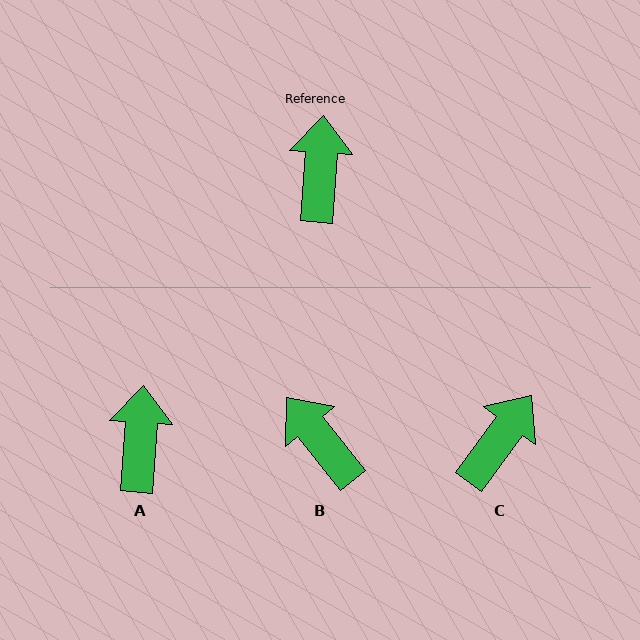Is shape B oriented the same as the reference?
No, it is off by about 43 degrees.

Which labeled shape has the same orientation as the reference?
A.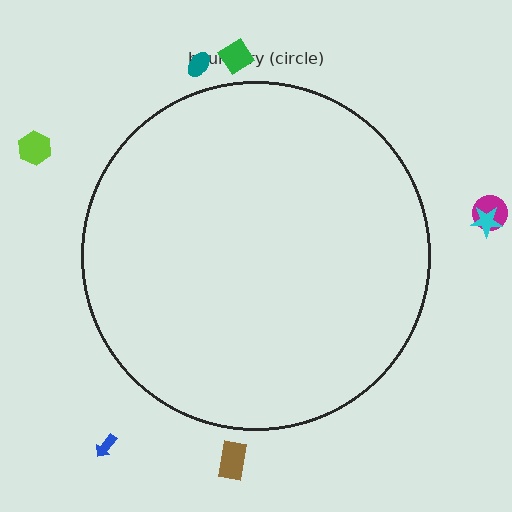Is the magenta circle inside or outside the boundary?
Outside.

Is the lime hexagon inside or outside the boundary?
Outside.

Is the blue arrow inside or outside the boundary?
Outside.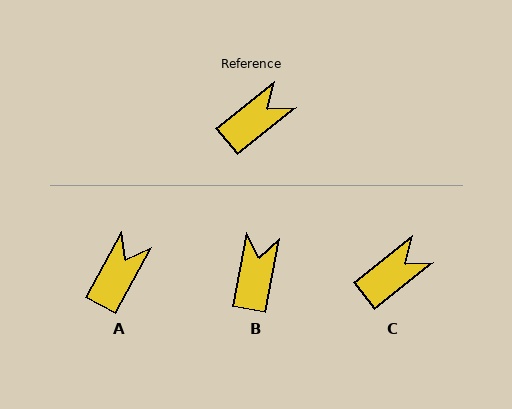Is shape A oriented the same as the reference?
No, it is off by about 23 degrees.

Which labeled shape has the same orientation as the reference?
C.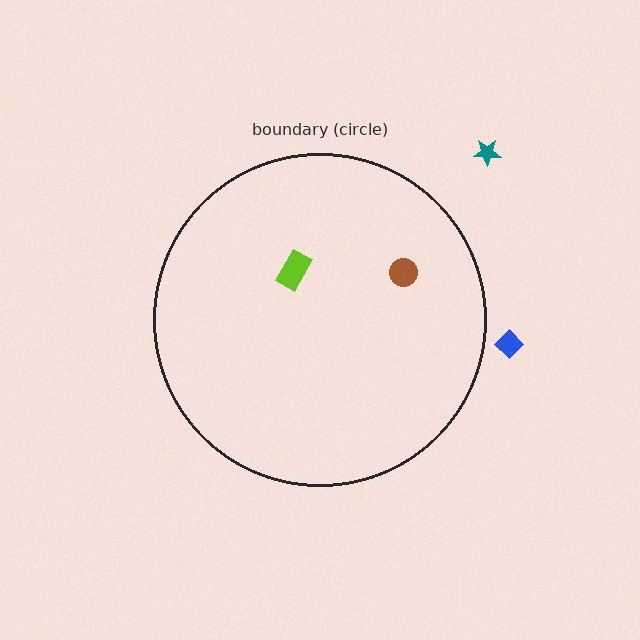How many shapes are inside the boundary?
2 inside, 2 outside.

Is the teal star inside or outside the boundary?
Outside.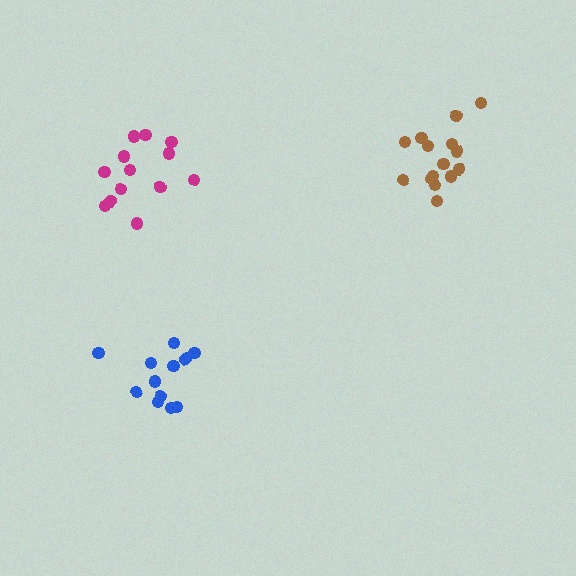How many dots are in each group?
Group 1: 12 dots, Group 2: 13 dots, Group 3: 15 dots (40 total).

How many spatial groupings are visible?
There are 3 spatial groupings.